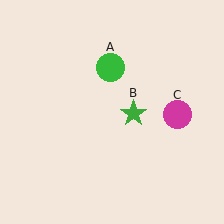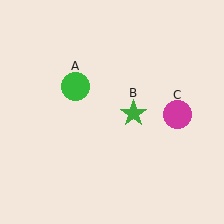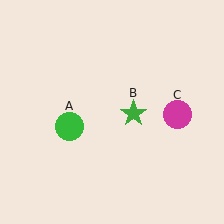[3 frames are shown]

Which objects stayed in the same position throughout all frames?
Green star (object B) and magenta circle (object C) remained stationary.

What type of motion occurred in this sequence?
The green circle (object A) rotated counterclockwise around the center of the scene.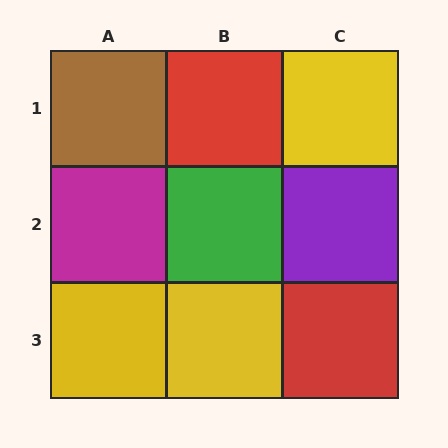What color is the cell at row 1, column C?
Yellow.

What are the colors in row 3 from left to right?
Yellow, yellow, red.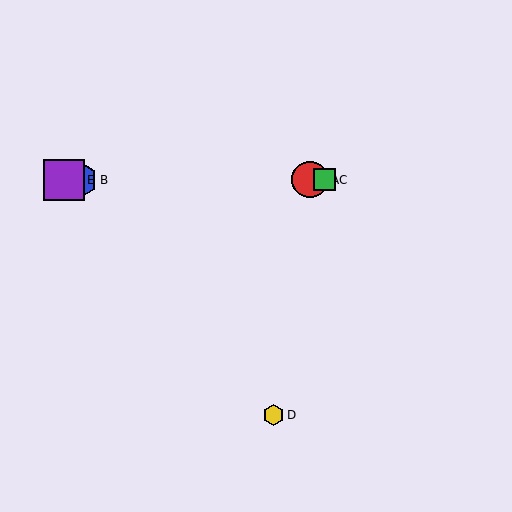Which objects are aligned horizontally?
Objects A, B, C, E are aligned horizontally.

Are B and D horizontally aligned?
No, B is at y≈180 and D is at y≈415.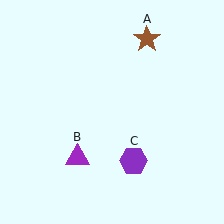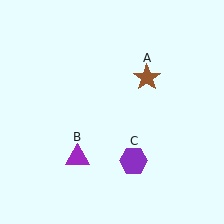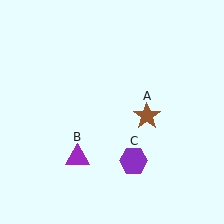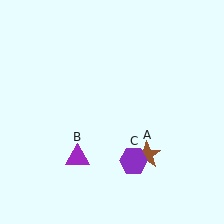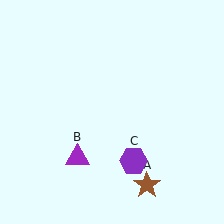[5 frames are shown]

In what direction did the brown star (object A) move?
The brown star (object A) moved down.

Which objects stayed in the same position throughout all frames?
Purple triangle (object B) and purple hexagon (object C) remained stationary.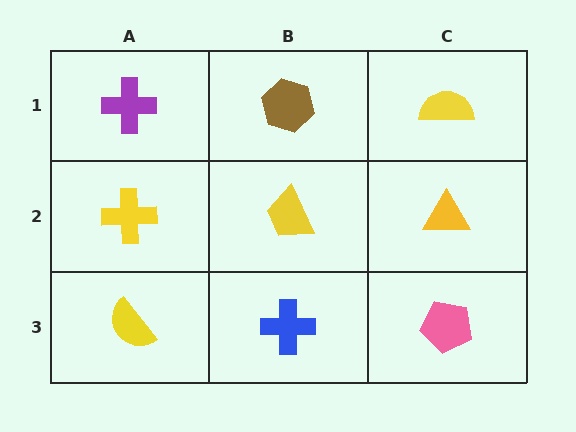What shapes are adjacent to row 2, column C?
A yellow semicircle (row 1, column C), a pink pentagon (row 3, column C), a yellow trapezoid (row 2, column B).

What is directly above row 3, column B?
A yellow trapezoid.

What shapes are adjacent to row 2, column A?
A purple cross (row 1, column A), a yellow semicircle (row 3, column A), a yellow trapezoid (row 2, column B).